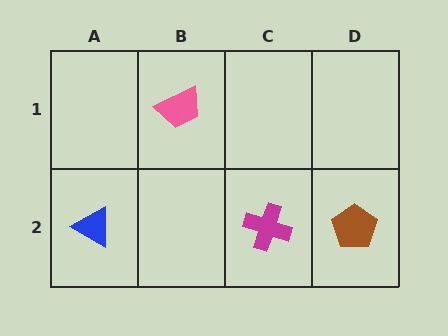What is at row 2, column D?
A brown pentagon.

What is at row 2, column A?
A blue triangle.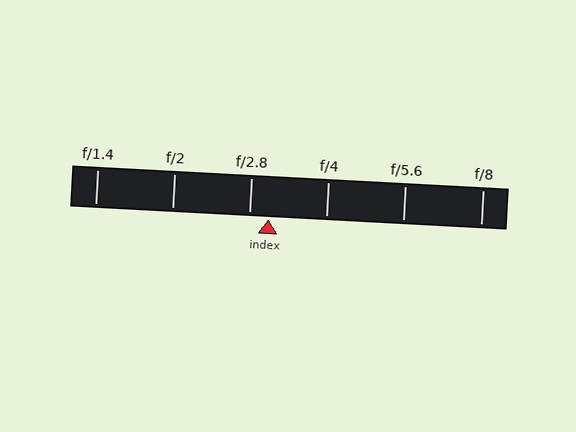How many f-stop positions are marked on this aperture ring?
There are 6 f-stop positions marked.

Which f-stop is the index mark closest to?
The index mark is closest to f/2.8.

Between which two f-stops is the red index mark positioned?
The index mark is between f/2.8 and f/4.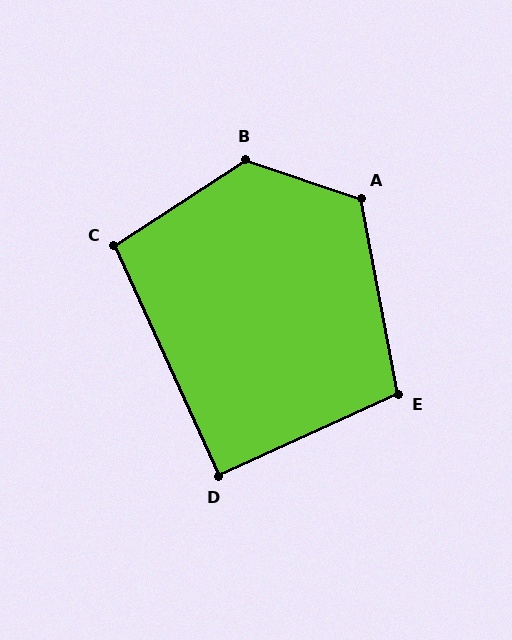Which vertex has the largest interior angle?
B, at approximately 128 degrees.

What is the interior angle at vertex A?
Approximately 119 degrees (obtuse).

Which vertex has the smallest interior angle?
D, at approximately 90 degrees.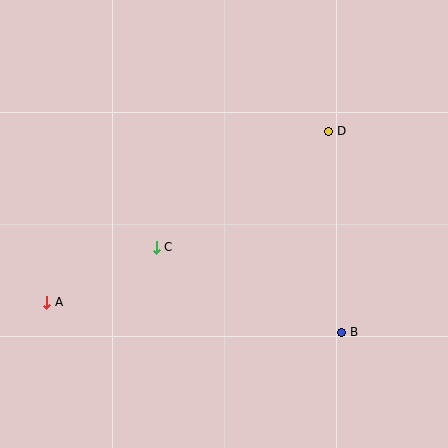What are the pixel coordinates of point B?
Point B is at (342, 332).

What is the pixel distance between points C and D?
The distance between C and D is 208 pixels.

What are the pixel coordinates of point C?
Point C is at (156, 247).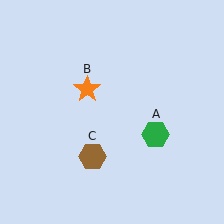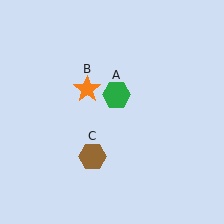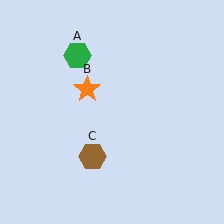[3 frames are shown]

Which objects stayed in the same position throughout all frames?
Orange star (object B) and brown hexagon (object C) remained stationary.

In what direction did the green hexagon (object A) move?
The green hexagon (object A) moved up and to the left.